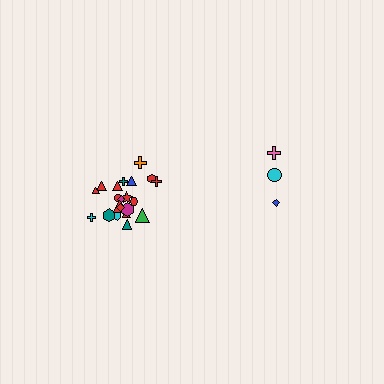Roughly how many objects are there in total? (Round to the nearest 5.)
Roughly 25 objects in total.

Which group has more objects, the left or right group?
The left group.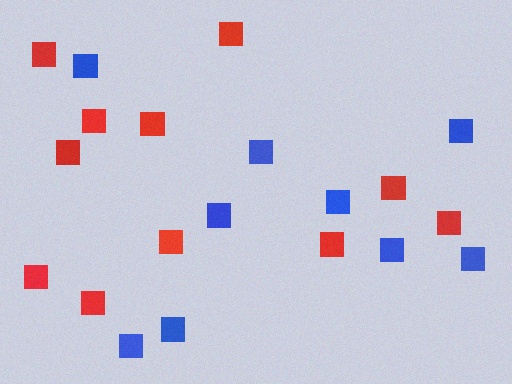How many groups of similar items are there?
There are 2 groups: one group of blue squares (9) and one group of red squares (11).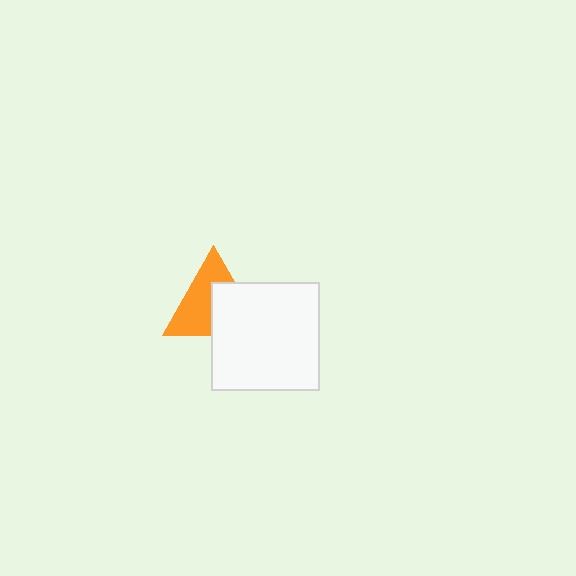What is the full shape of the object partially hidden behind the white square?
The partially hidden object is an orange triangle.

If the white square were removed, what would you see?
You would see the complete orange triangle.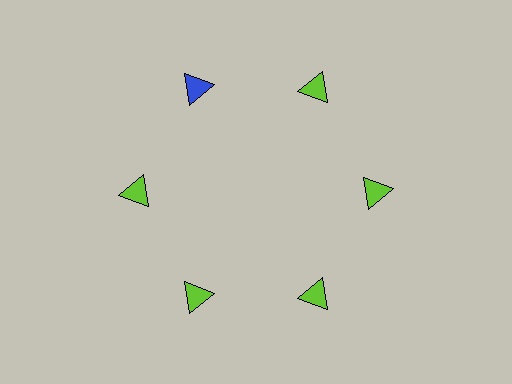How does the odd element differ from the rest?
It has a different color: blue instead of lime.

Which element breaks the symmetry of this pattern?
The blue triangle at roughly the 11 o'clock position breaks the symmetry. All other shapes are lime triangles.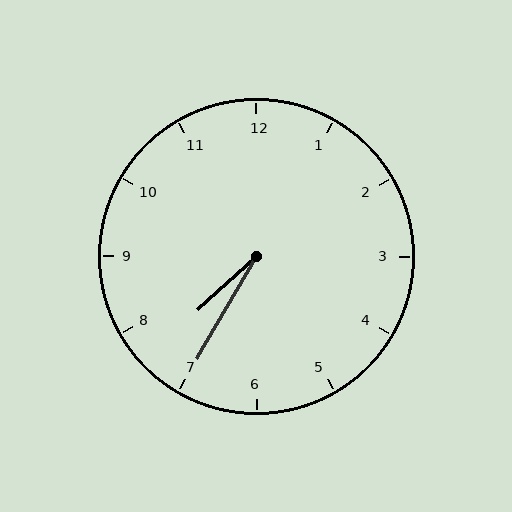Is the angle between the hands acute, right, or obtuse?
It is acute.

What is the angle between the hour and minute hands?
Approximately 18 degrees.